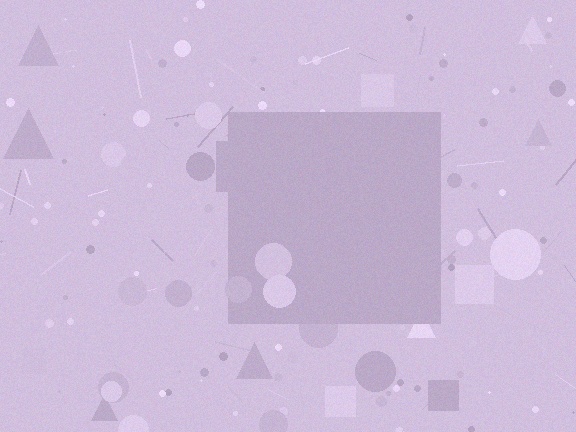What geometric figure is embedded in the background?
A square is embedded in the background.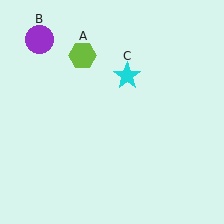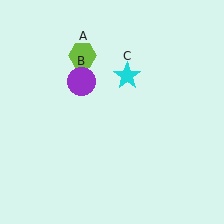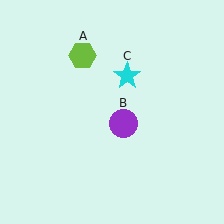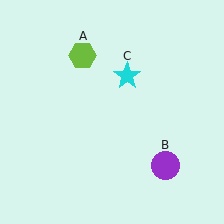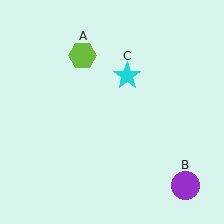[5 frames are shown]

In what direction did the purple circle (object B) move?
The purple circle (object B) moved down and to the right.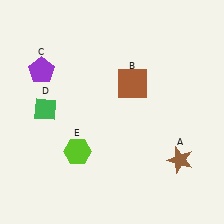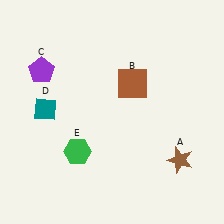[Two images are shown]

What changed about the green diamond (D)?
In Image 1, D is green. In Image 2, it changed to teal.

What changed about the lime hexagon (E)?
In Image 1, E is lime. In Image 2, it changed to green.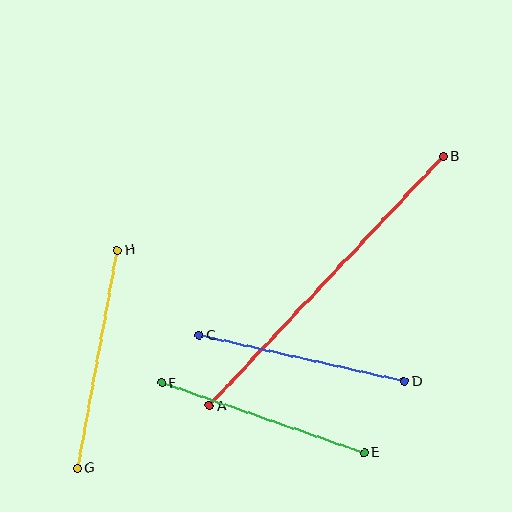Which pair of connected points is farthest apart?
Points A and B are farthest apart.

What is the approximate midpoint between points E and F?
The midpoint is at approximately (263, 418) pixels.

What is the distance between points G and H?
The distance is approximately 222 pixels.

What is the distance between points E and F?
The distance is approximately 214 pixels.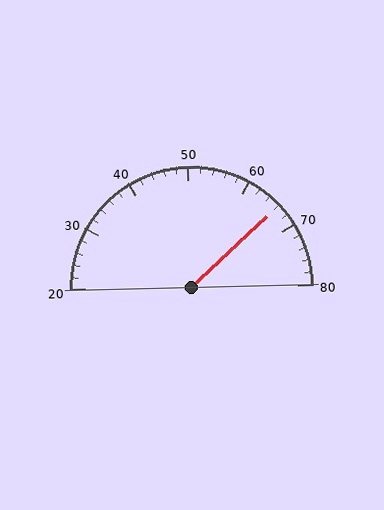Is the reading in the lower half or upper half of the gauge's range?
The reading is in the upper half of the range (20 to 80).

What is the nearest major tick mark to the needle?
The nearest major tick mark is 70.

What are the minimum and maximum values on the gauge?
The gauge ranges from 20 to 80.